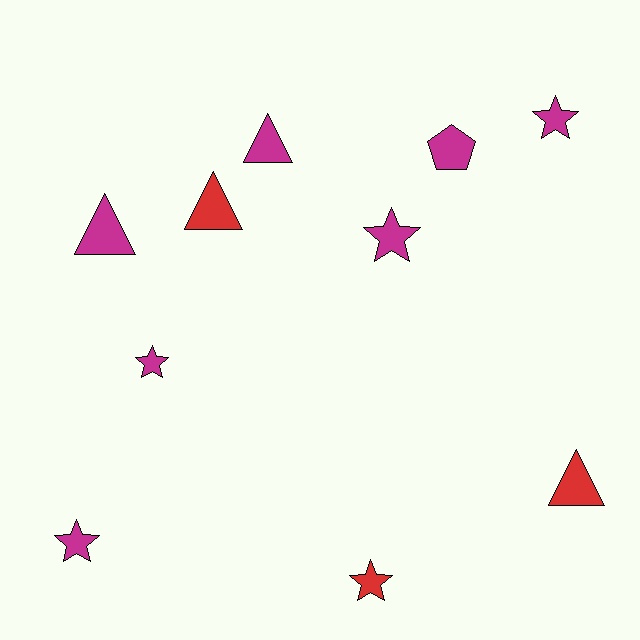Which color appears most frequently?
Magenta, with 7 objects.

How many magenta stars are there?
There are 4 magenta stars.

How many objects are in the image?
There are 10 objects.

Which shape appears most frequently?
Star, with 5 objects.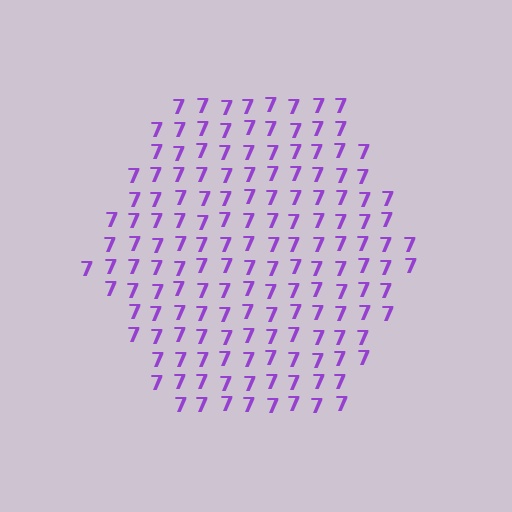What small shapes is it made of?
It is made of small digit 7's.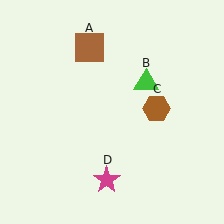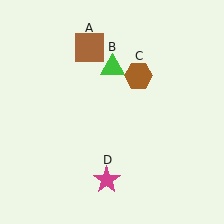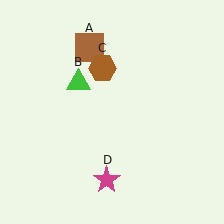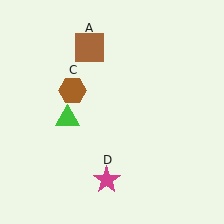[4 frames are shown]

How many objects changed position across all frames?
2 objects changed position: green triangle (object B), brown hexagon (object C).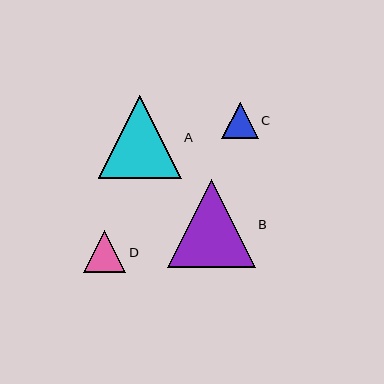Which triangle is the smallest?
Triangle C is the smallest with a size of approximately 37 pixels.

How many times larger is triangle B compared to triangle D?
Triangle B is approximately 2.1 times the size of triangle D.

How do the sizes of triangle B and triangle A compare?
Triangle B and triangle A are approximately the same size.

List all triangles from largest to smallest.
From largest to smallest: B, A, D, C.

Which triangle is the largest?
Triangle B is the largest with a size of approximately 88 pixels.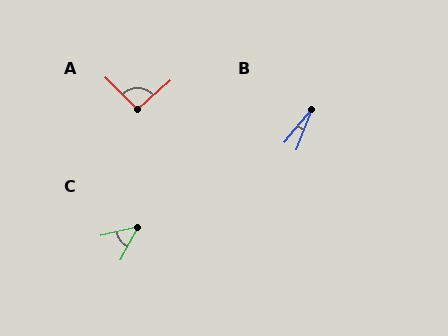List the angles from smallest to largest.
B (19°), C (49°), A (94°).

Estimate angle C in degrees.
Approximately 49 degrees.